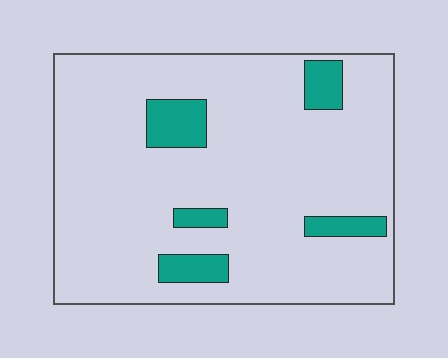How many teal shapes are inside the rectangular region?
5.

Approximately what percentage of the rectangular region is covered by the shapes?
Approximately 10%.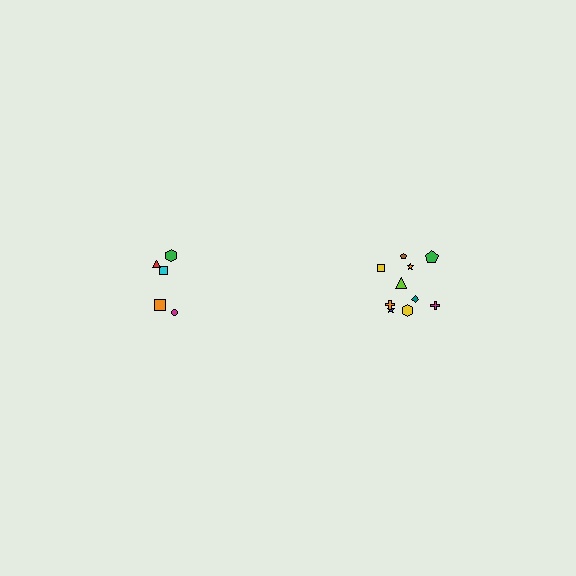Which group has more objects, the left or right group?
The right group.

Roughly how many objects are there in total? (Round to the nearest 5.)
Roughly 15 objects in total.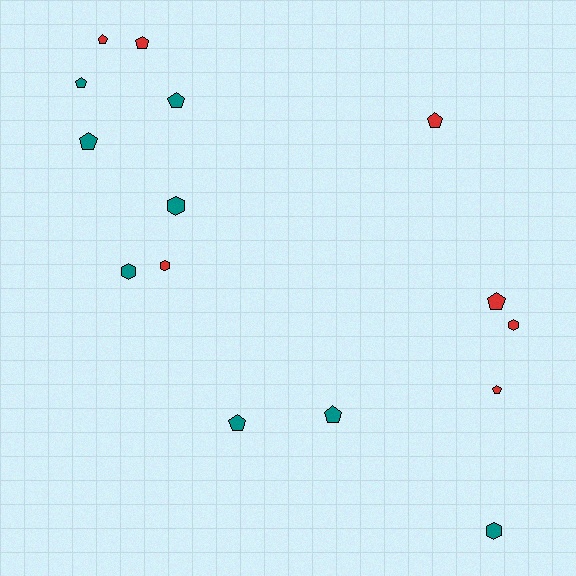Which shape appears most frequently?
Pentagon, with 10 objects.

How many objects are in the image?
There are 15 objects.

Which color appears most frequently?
Teal, with 8 objects.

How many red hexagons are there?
There are 2 red hexagons.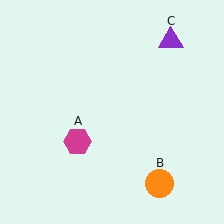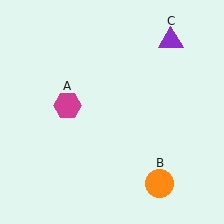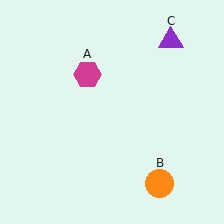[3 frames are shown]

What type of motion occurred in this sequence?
The magenta hexagon (object A) rotated clockwise around the center of the scene.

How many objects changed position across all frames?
1 object changed position: magenta hexagon (object A).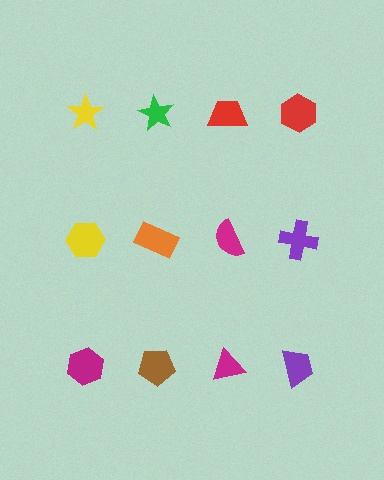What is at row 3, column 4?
A purple trapezoid.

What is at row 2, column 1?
A yellow hexagon.